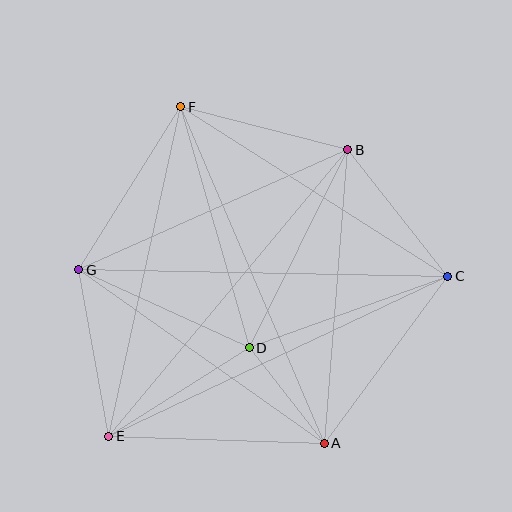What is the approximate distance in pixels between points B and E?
The distance between B and E is approximately 374 pixels.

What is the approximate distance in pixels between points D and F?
The distance between D and F is approximately 250 pixels.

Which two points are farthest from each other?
Points C and E are farthest from each other.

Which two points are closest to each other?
Points A and D are closest to each other.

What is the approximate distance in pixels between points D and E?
The distance between D and E is approximately 166 pixels.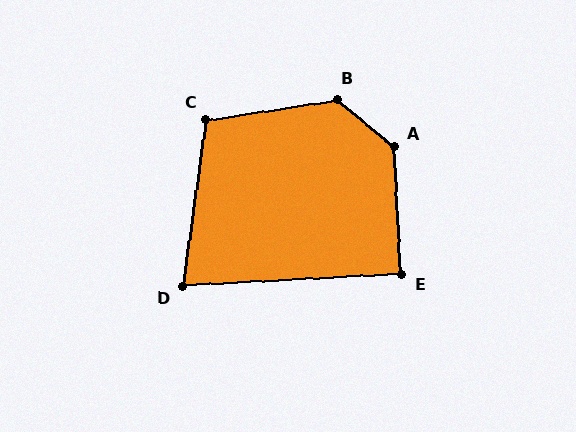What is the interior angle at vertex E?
Approximately 90 degrees (approximately right).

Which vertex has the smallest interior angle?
D, at approximately 79 degrees.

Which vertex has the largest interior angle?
A, at approximately 133 degrees.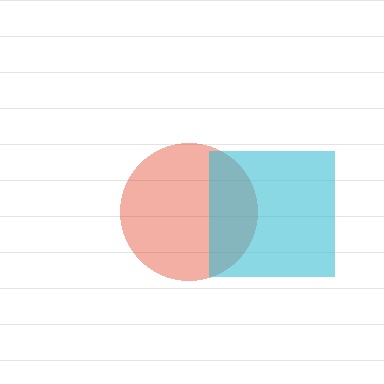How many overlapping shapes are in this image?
There are 2 overlapping shapes in the image.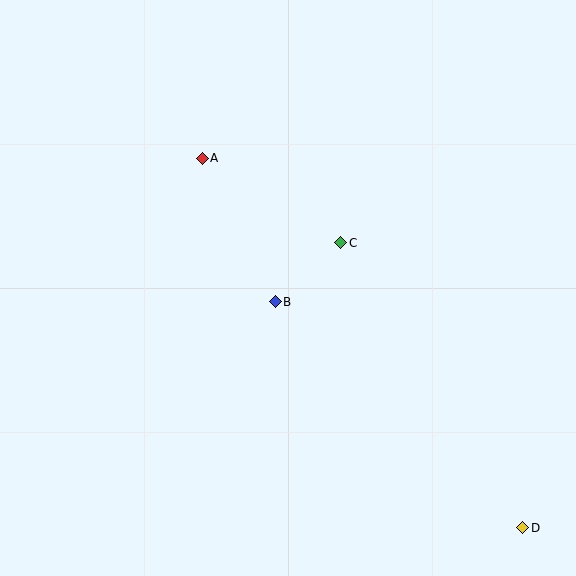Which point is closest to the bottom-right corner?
Point D is closest to the bottom-right corner.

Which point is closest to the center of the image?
Point B at (275, 302) is closest to the center.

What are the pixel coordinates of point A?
Point A is at (202, 158).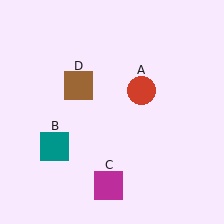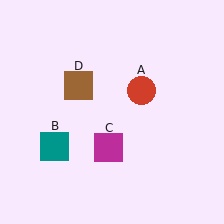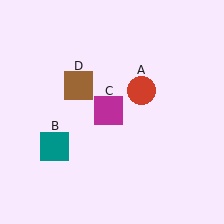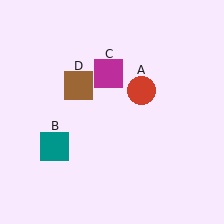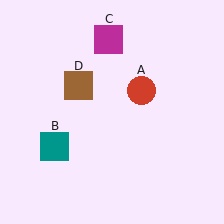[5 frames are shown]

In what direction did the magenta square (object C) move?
The magenta square (object C) moved up.